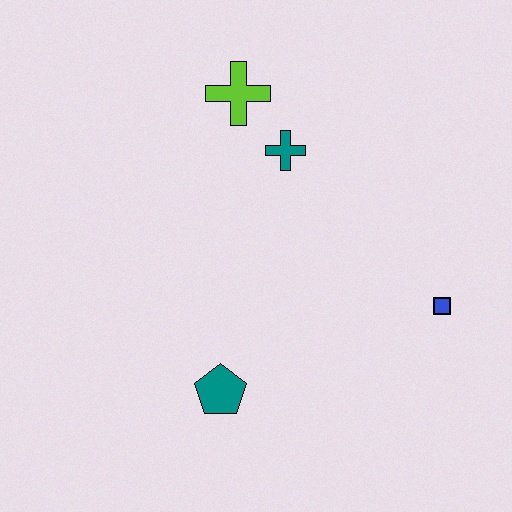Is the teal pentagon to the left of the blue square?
Yes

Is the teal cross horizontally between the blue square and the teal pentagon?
Yes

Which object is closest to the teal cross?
The lime cross is closest to the teal cross.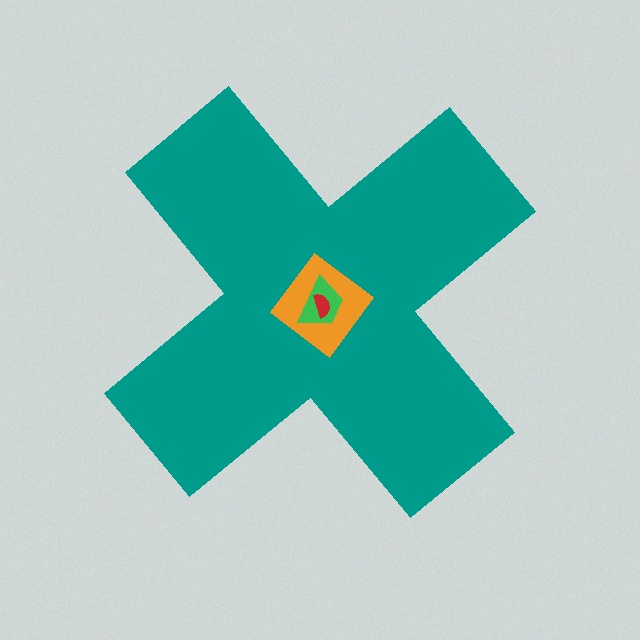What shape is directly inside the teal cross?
The orange diamond.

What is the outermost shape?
The teal cross.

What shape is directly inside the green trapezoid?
The red semicircle.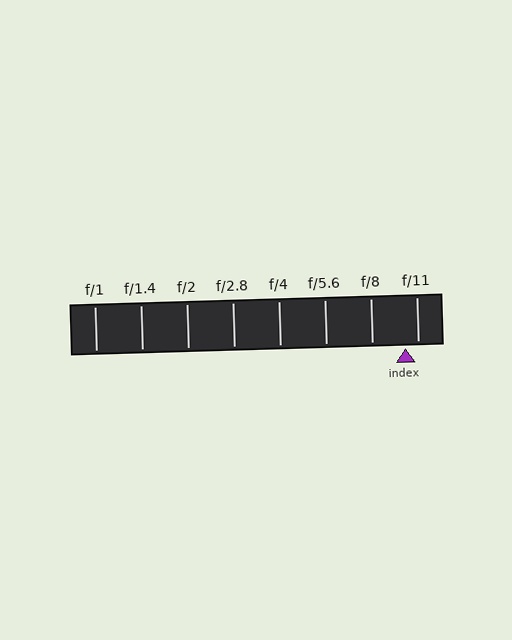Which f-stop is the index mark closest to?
The index mark is closest to f/11.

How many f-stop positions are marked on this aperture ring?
There are 8 f-stop positions marked.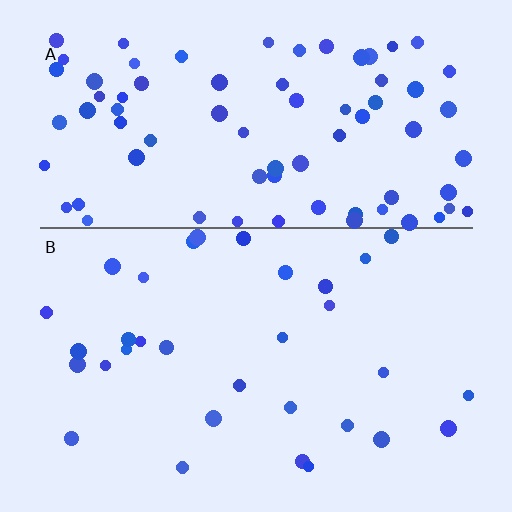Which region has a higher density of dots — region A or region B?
A (the top).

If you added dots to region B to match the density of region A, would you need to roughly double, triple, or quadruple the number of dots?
Approximately double.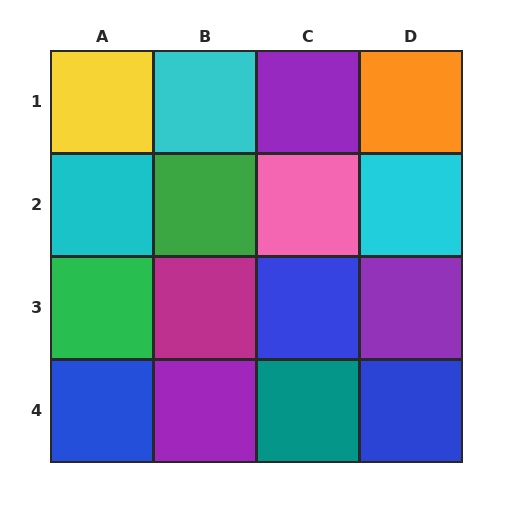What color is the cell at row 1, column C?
Purple.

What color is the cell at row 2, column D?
Cyan.